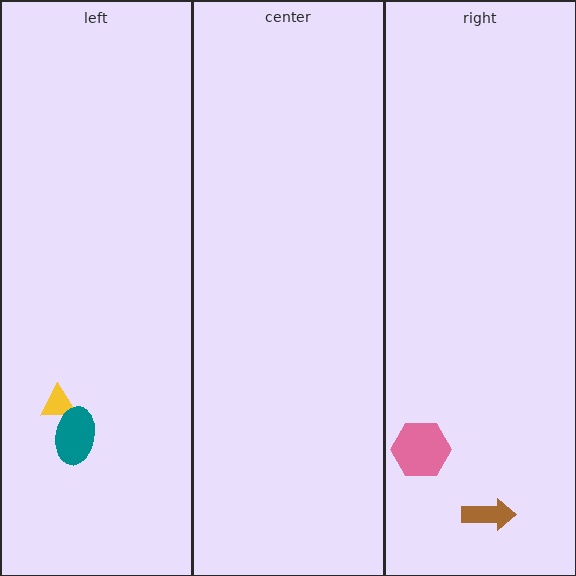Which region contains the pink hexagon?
The right region.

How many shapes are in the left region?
2.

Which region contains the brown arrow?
The right region.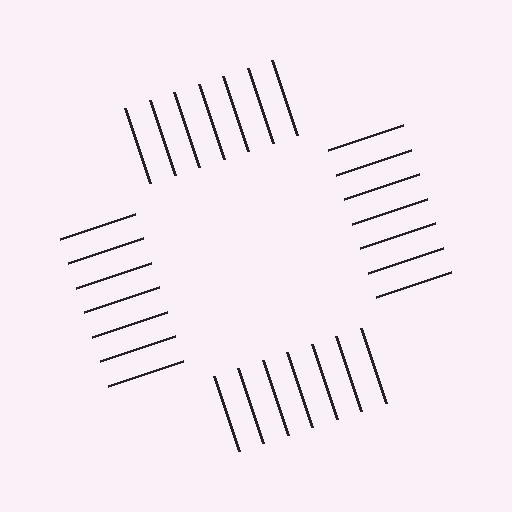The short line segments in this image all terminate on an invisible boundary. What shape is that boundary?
An illusory square — the line segments terminate on its edges but no continuous stroke is drawn.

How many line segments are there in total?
28 — 7 along each of the 4 edges.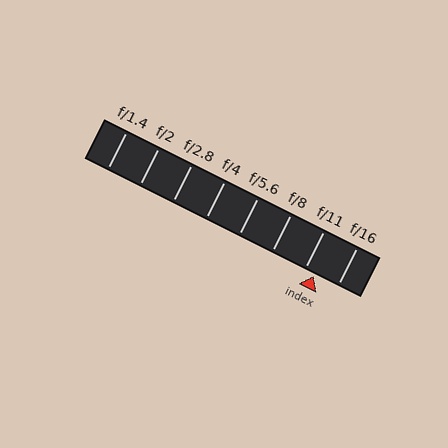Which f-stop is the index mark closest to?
The index mark is closest to f/11.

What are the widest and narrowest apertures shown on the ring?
The widest aperture shown is f/1.4 and the narrowest is f/16.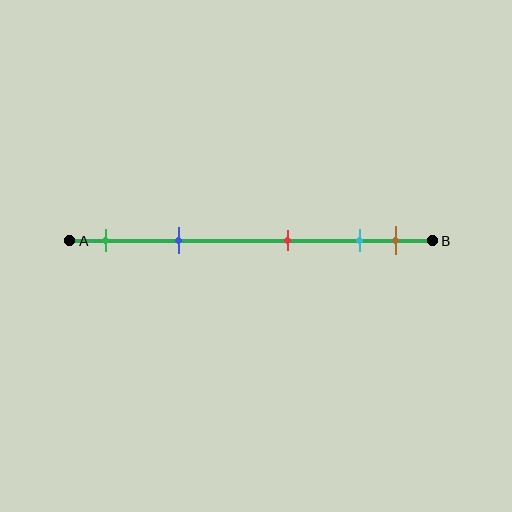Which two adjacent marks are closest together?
The cyan and brown marks are the closest adjacent pair.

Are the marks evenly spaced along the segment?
No, the marks are not evenly spaced.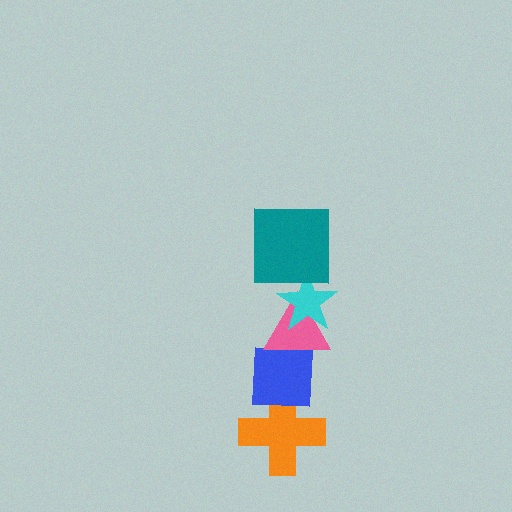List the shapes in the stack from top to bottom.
From top to bottom: the teal square, the cyan star, the pink triangle, the blue square, the orange cross.